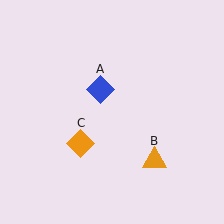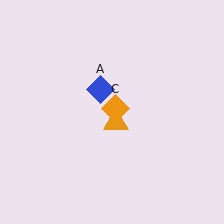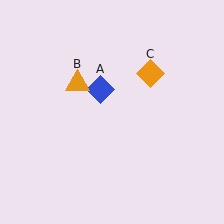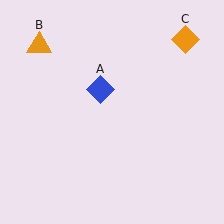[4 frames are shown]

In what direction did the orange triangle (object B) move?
The orange triangle (object B) moved up and to the left.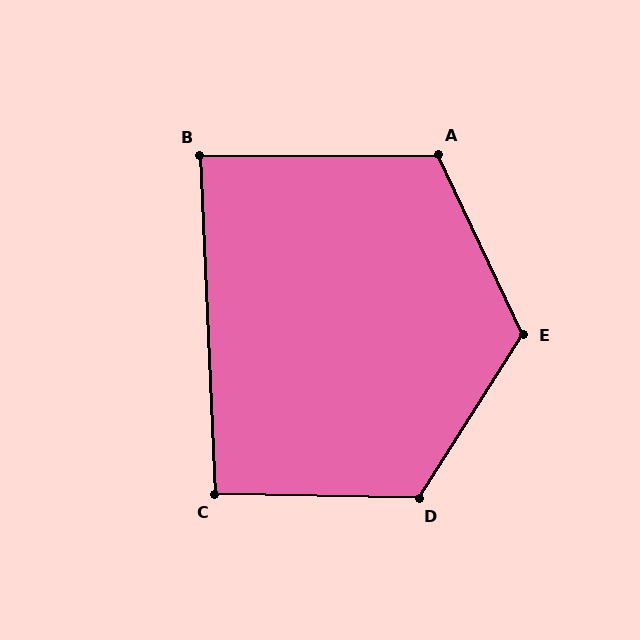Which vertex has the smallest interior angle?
B, at approximately 88 degrees.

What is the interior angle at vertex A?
Approximately 115 degrees (obtuse).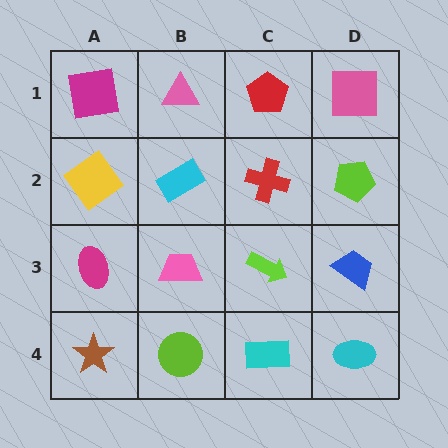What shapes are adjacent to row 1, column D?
A lime pentagon (row 2, column D), a red pentagon (row 1, column C).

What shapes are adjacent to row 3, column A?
A yellow diamond (row 2, column A), a brown star (row 4, column A), a pink trapezoid (row 3, column B).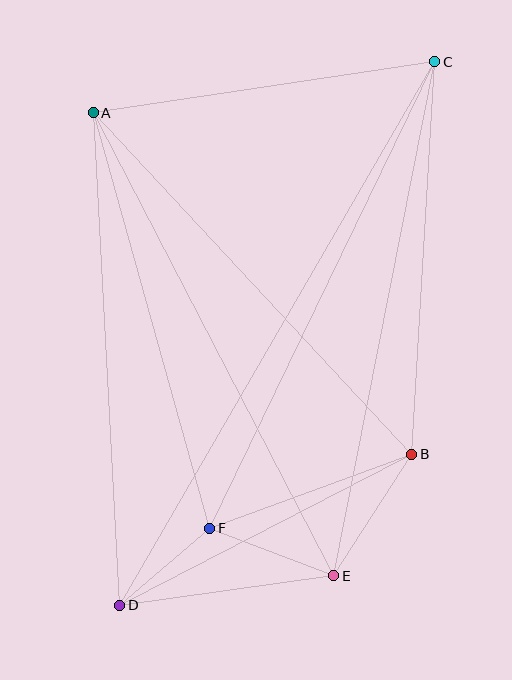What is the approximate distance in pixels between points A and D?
The distance between A and D is approximately 494 pixels.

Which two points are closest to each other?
Points D and F are closest to each other.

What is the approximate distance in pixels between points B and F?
The distance between B and F is approximately 215 pixels.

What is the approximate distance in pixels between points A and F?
The distance between A and F is approximately 432 pixels.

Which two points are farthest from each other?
Points C and D are farthest from each other.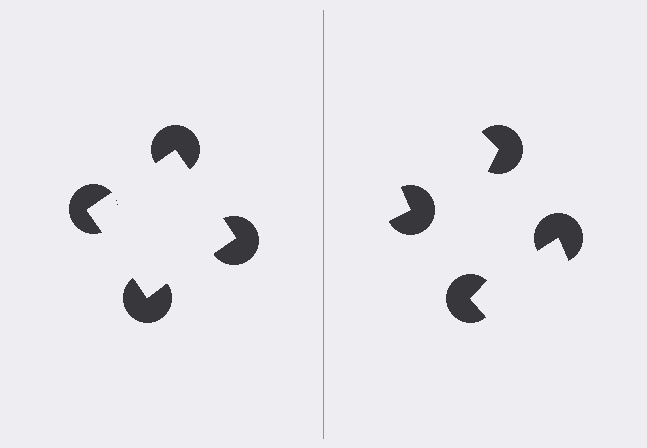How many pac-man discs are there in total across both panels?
8 — 4 on each side.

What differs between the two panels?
The pac-man discs are positioned identically on both sides; only the wedge orientations differ. On the left they align to a square; on the right they are misaligned.